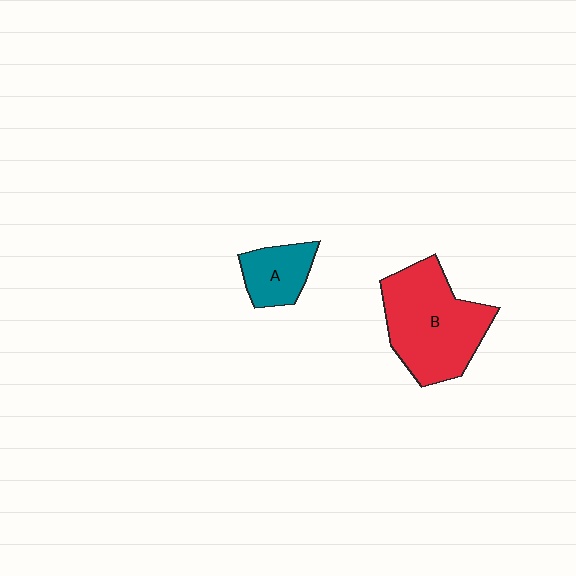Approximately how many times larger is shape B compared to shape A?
Approximately 2.5 times.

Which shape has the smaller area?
Shape A (teal).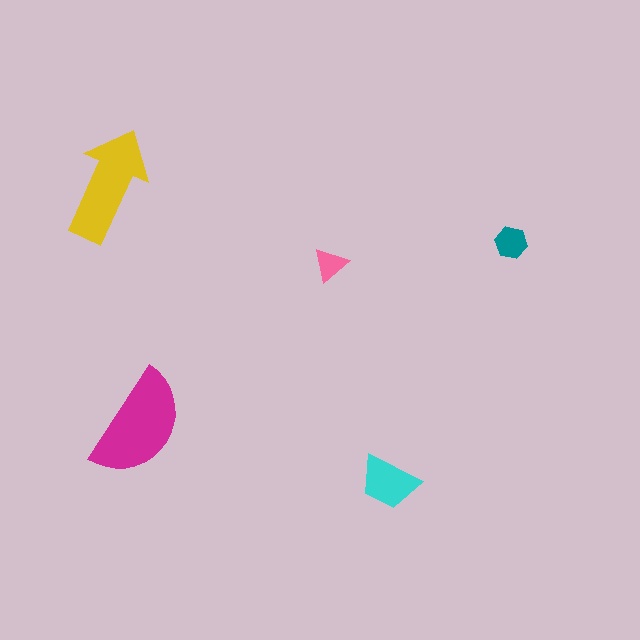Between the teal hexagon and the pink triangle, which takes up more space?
The teal hexagon.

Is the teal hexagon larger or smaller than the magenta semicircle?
Smaller.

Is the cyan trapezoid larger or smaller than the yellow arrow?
Smaller.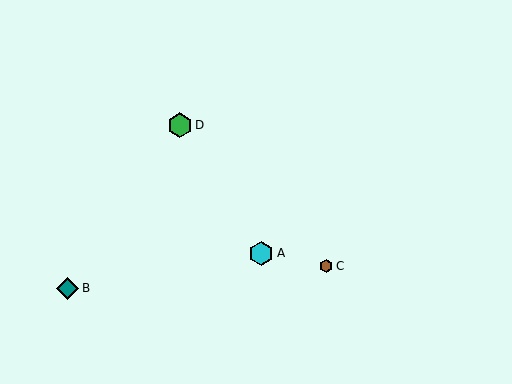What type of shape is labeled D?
Shape D is a green hexagon.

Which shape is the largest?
The cyan hexagon (labeled A) is the largest.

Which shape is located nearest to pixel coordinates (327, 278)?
The brown hexagon (labeled C) at (326, 266) is nearest to that location.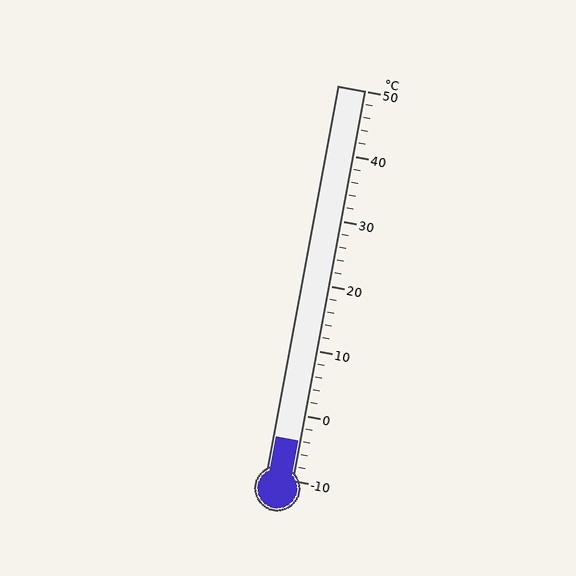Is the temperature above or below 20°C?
The temperature is below 20°C.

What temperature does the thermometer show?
The thermometer shows approximately -4°C.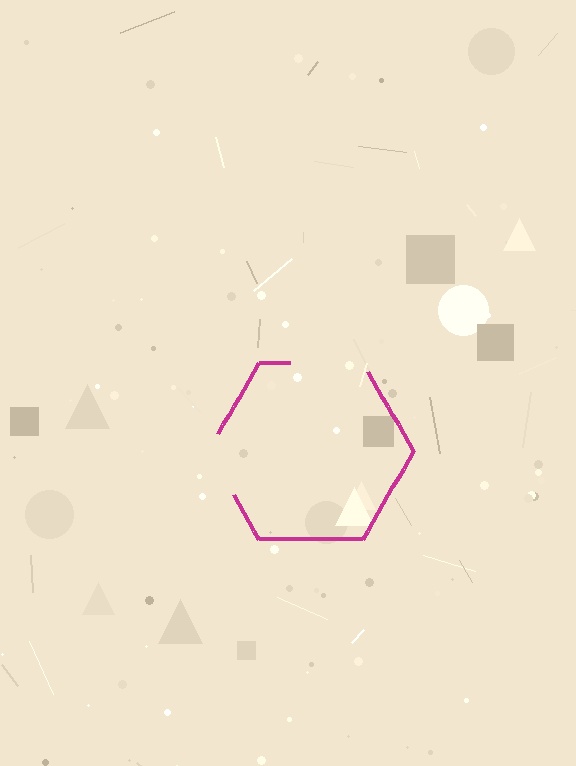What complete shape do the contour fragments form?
The contour fragments form a hexagon.